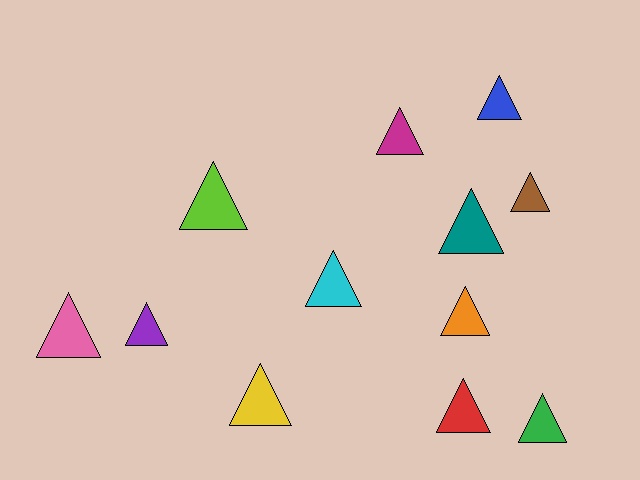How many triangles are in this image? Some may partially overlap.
There are 12 triangles.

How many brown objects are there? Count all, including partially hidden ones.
There is 1 brown object.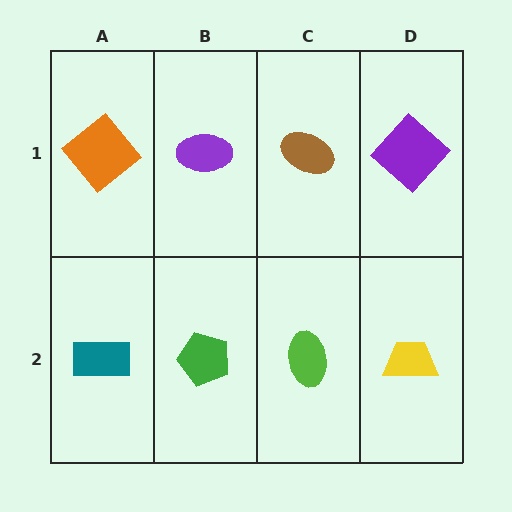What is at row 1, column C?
A brown ellipse.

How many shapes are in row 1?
4 shapes.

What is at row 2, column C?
A lime ellipse.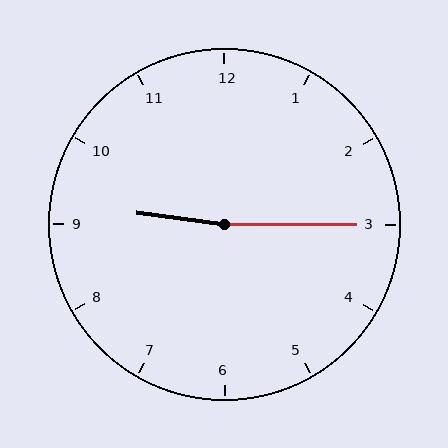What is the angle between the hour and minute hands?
Approximately 172 degrees.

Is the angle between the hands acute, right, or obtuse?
It is obtuse.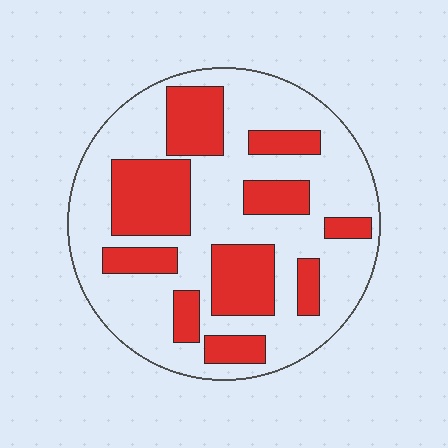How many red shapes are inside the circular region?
10.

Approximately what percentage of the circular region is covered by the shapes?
Approximately 35%.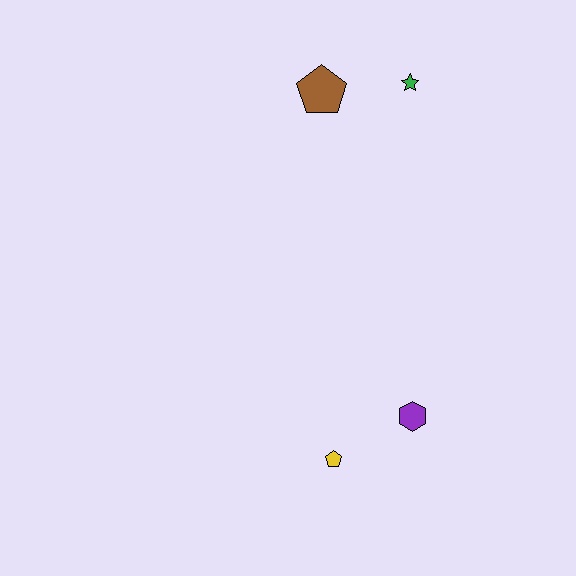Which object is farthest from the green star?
The yellow pentagon is farthest from the green star.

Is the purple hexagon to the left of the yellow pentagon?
No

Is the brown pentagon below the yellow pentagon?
No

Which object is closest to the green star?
The brown pentagon is closest to the green star.